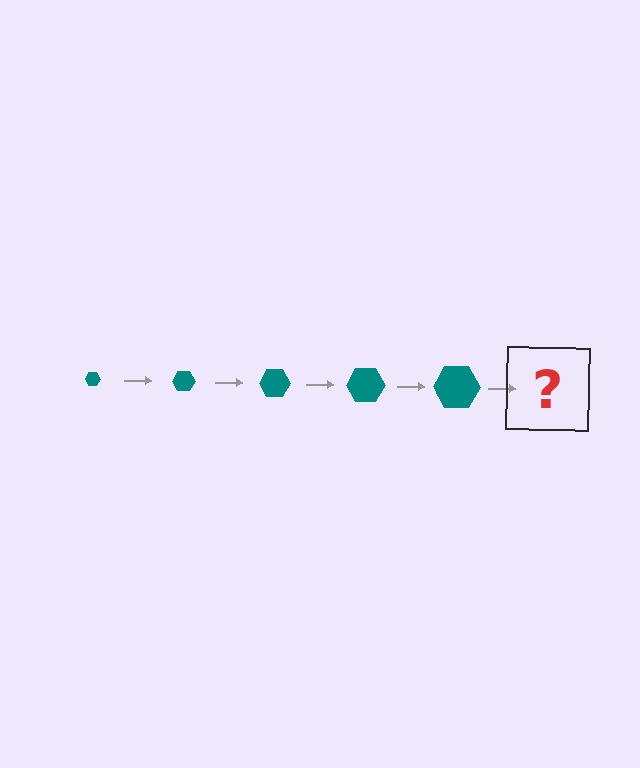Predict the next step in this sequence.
The next step is a teal hexagon, larger than the previous one.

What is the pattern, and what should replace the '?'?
The pattern is that the hexagon gets progressively larger each step. The '?' should be a teal hexagon, larger than the previous one.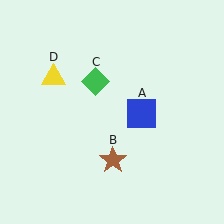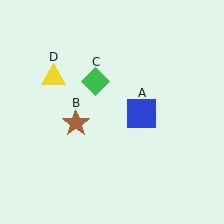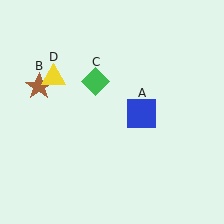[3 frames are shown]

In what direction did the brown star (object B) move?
The brown star (object B) moved up and to the left.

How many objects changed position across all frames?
1 object changed position: brown star (object B).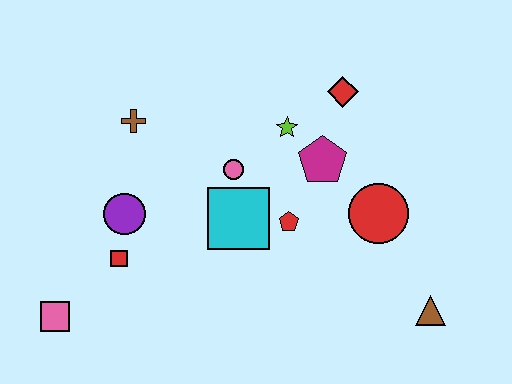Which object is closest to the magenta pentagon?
The lime star is closest to the magenta pentagon.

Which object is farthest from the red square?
The brown triangle is farthest from the red square.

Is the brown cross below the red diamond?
Yes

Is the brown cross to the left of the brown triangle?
Yes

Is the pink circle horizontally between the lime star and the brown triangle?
No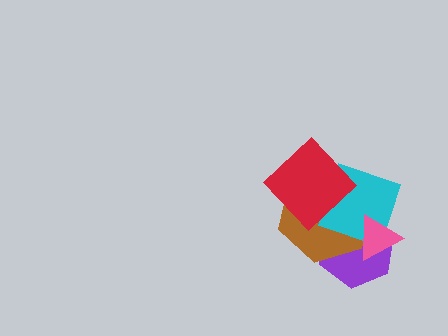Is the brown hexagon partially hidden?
Yes, it is partially covered by another shape.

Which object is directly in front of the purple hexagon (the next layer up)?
The brown hexagon is directly in front of the purple hexagon.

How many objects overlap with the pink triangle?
3 objects overlap with the pink triangle.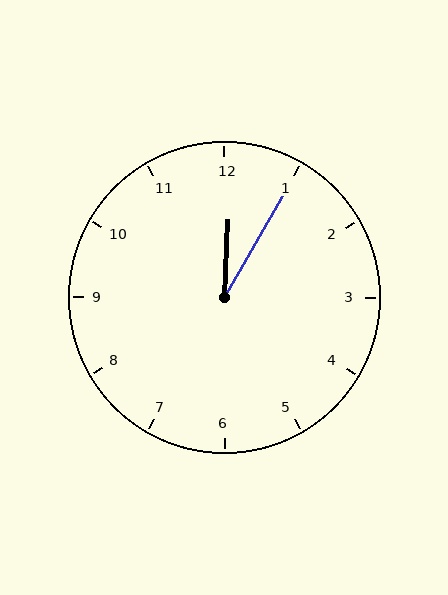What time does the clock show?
12:05.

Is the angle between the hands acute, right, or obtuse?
It is acute.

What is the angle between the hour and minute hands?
Approximately 28 degrees.